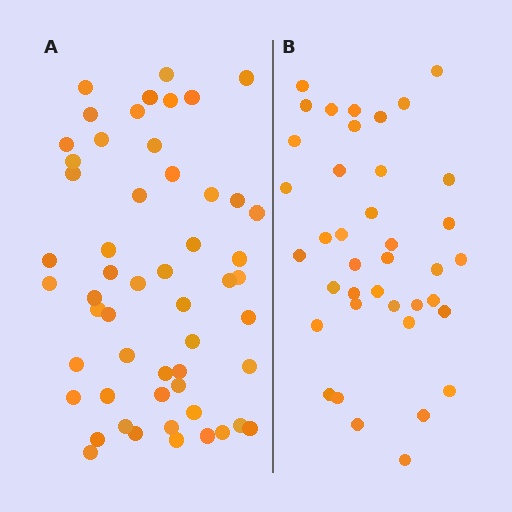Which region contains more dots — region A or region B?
Region A (the left region) has more dots.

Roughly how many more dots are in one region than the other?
Region A has approximately 15 more dots than region B.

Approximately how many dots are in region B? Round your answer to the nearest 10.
About 40 dots. (The exact count is 39, which rounds to 40.)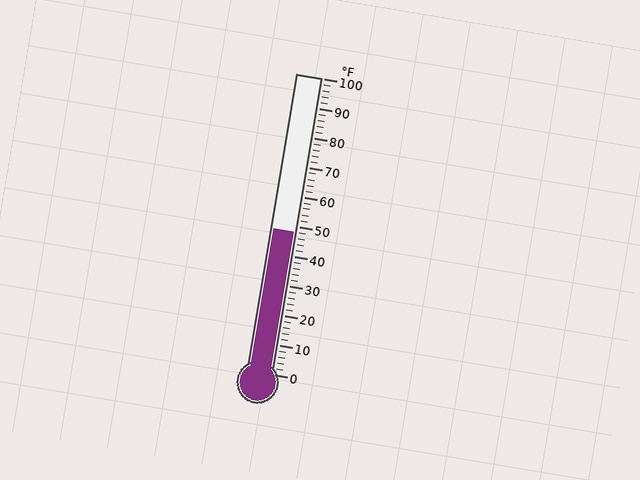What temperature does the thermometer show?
The thermometer shows approximately 48°F.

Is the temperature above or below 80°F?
The temperature is below 80°F.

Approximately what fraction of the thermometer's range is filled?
The thermometer is filled to approximately 50% of its range.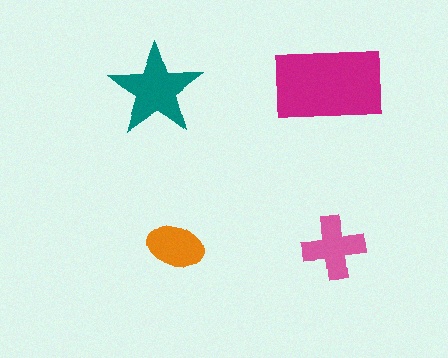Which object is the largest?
The magenta rectangle.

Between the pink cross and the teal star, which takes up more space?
The teal star.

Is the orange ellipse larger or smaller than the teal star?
Smaller.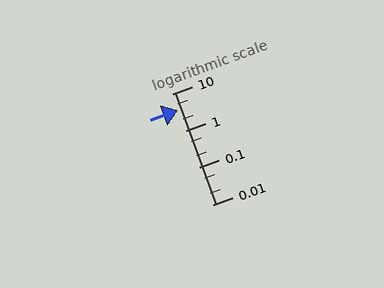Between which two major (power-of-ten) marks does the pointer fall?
The pointer is between 1 and 10.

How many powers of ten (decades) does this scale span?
The scale spans 3 decades, from 0.01 to 10.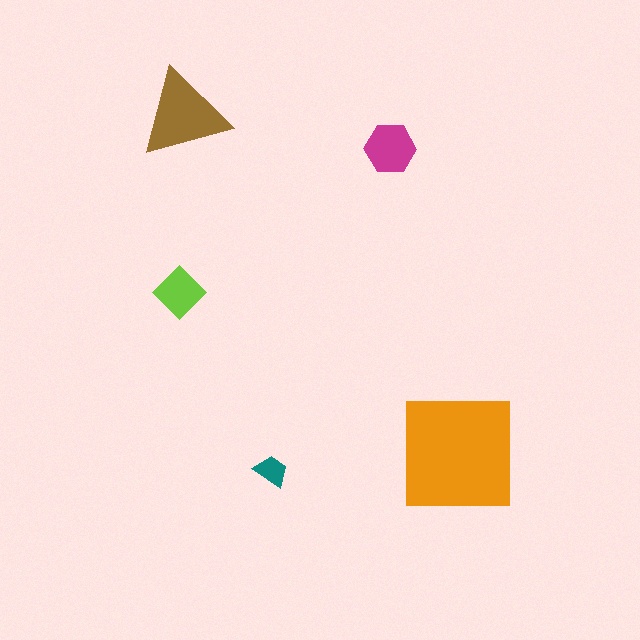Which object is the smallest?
The teal trapezoid.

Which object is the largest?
The orange square.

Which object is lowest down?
The teal trapezoid is bottommost.